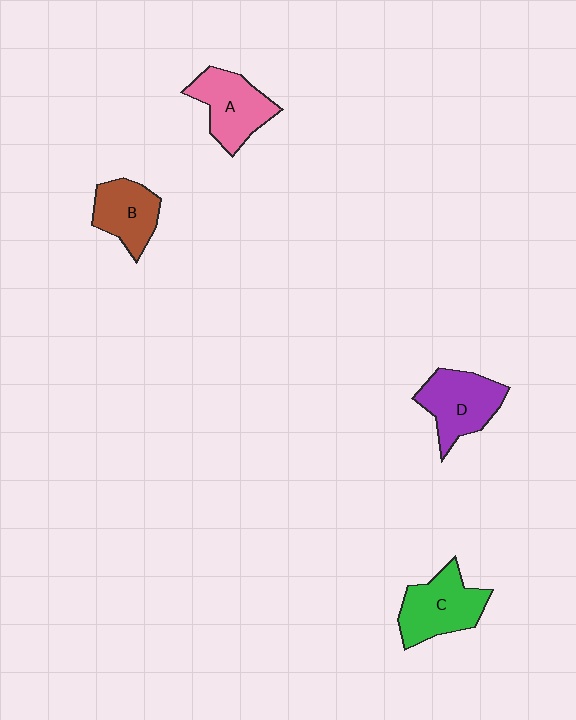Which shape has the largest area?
Shape C (green).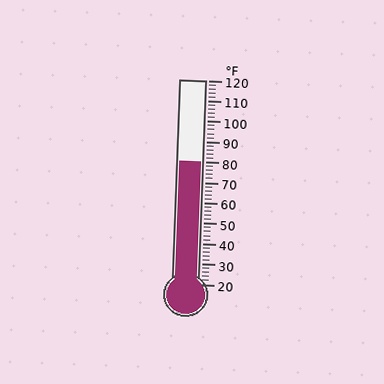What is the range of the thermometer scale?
The thermometer scale ranges from 20°F to 120°F.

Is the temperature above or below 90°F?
The temperature is below 90°F.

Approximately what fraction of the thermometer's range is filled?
The thermometer is filled to approximately 60% of its range.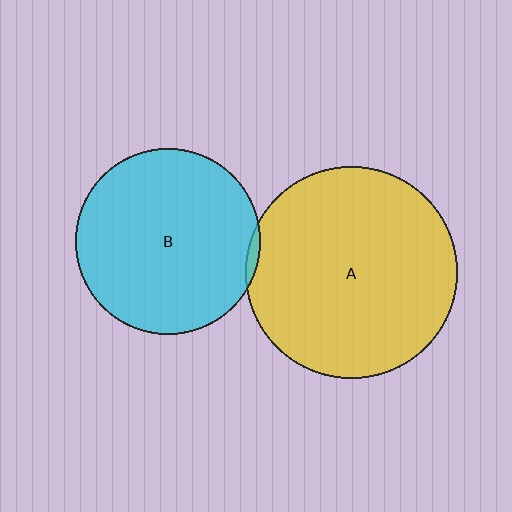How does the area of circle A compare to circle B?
Approximately 1.3 times.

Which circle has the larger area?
Circle A (yellow).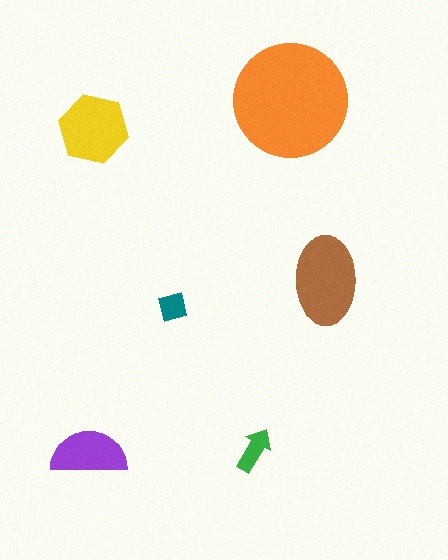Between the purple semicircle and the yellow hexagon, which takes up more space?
The yellow hexagon.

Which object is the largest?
The orange circle.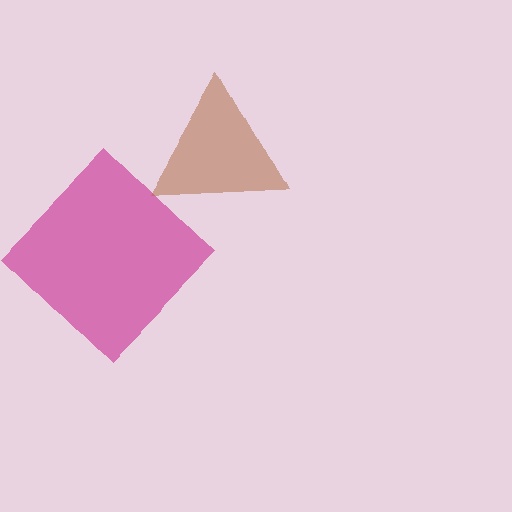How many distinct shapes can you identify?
There are 2 distinct shapes: a magenta diamond, a brown triangle.